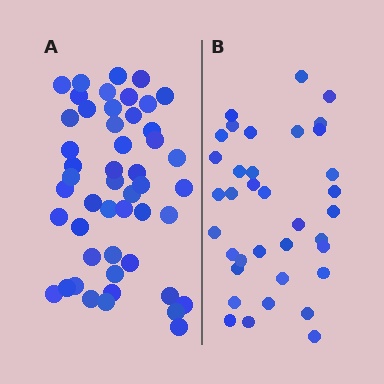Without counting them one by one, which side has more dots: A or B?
Region A (the left region) has more dots.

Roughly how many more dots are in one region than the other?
Region A has approximately 15 more dots than region B.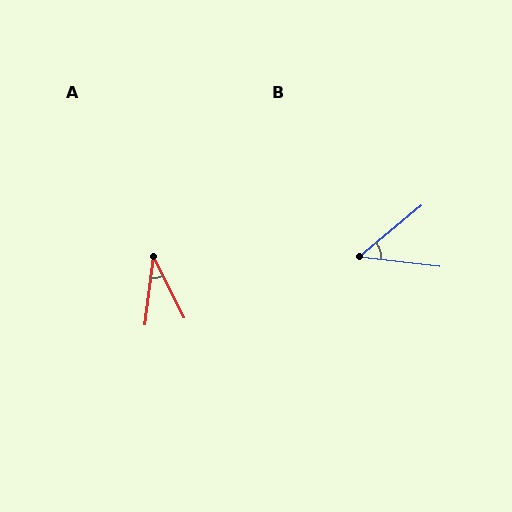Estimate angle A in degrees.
Approximately 34 degrees.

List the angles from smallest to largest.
A (34°), B (46°).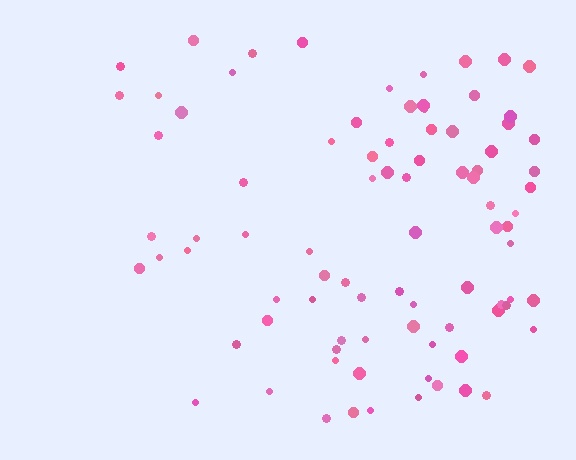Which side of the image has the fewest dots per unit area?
The left.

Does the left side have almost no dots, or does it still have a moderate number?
Still a moderate number, just noticeably fewer than the right.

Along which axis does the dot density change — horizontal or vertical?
Horizontal.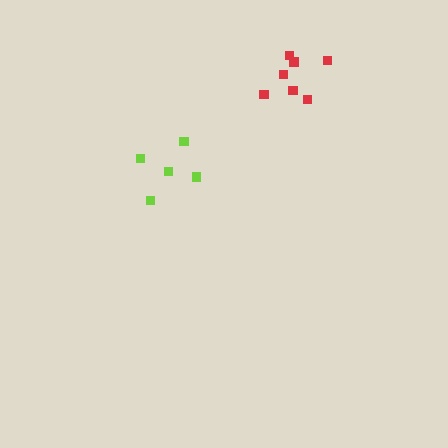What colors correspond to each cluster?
The clusters are colored: lime, red.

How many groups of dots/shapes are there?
There are 2 groups.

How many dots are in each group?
Group 1: 5 dots, Group 2: 7 dots (12 total).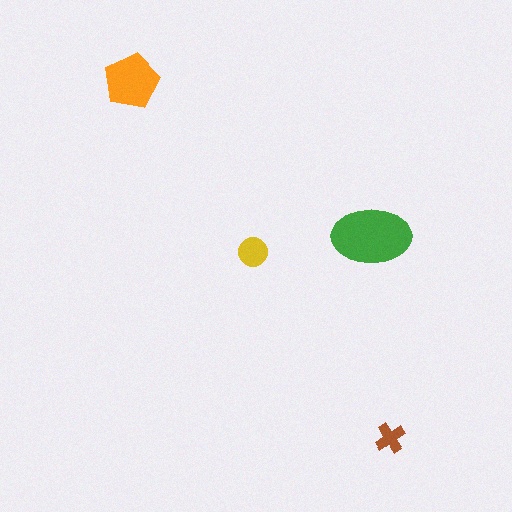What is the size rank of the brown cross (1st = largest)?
4th.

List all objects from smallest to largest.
The brown cross, the yellow circle, the orange pentagon, the green ellipse.